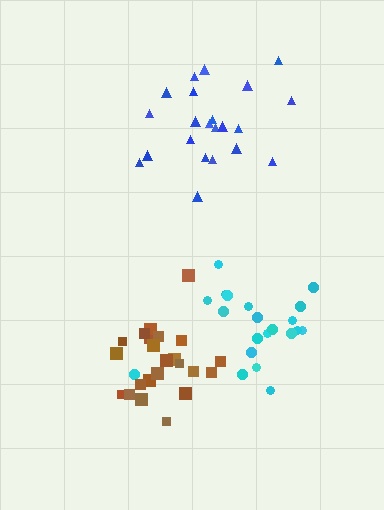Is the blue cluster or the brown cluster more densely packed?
Brown.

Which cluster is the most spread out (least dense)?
Cyan.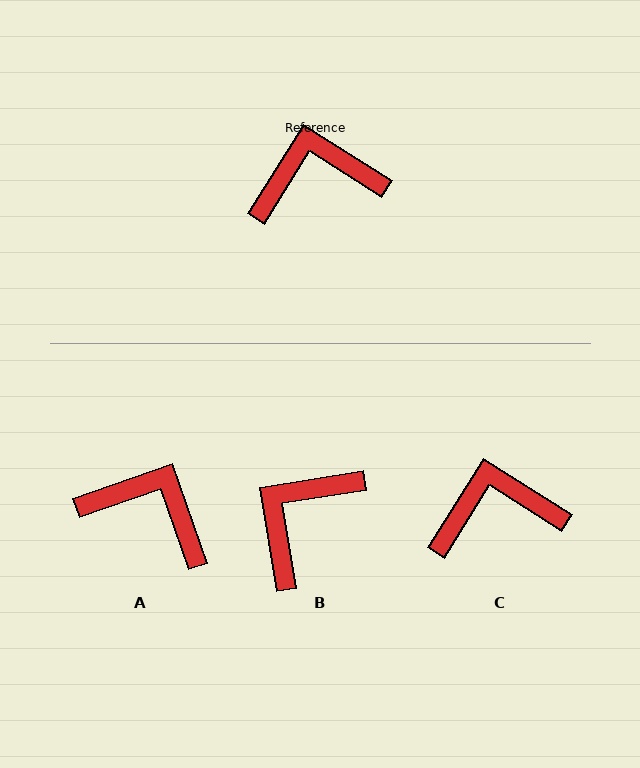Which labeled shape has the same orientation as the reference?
C.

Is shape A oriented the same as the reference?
No, it is off by about 38 degrees.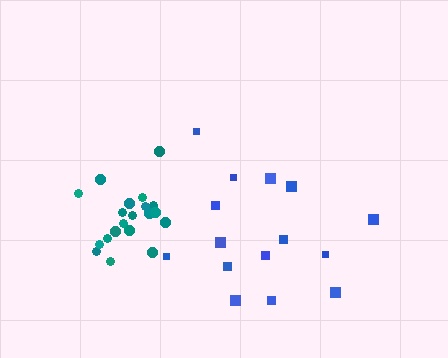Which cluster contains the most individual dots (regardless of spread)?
Teal (20).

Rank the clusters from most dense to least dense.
teal, blue.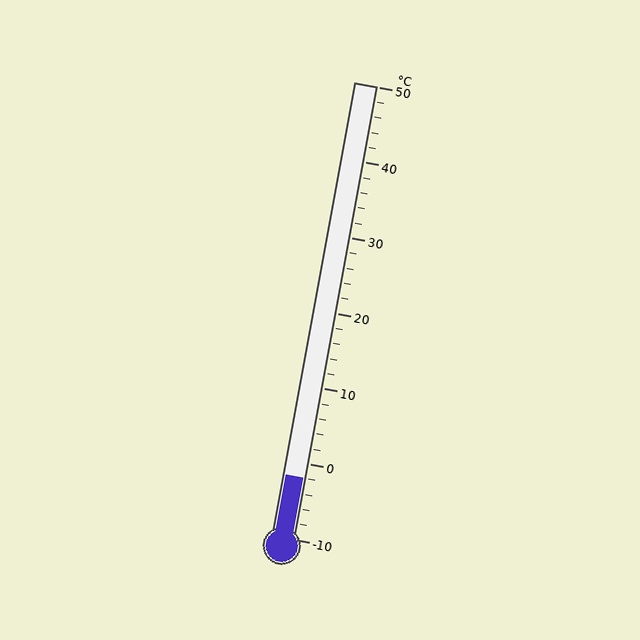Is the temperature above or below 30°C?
The temperature is below 30°C.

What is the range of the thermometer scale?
The thermometer scale ranges from -10°C to 50°C.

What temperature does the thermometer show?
The thermometer shows approximately -2°C.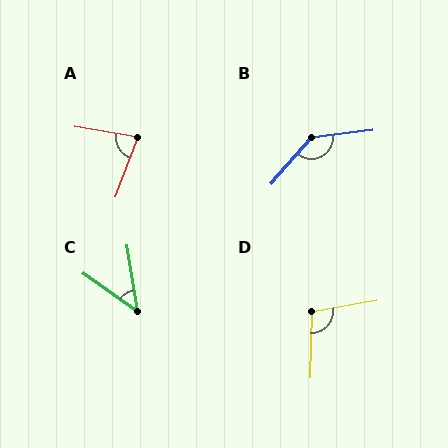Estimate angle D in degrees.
Approximately 102 degrees.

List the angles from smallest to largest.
C (45°), A (79°), D (102°), B (138°).